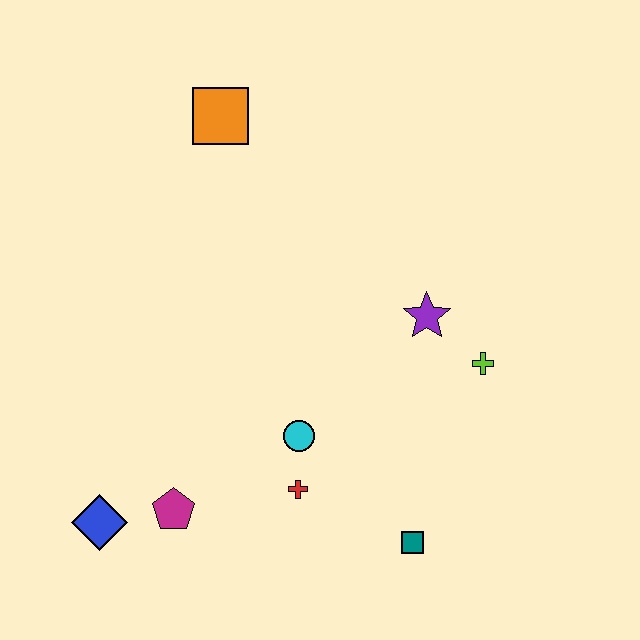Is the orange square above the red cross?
Yes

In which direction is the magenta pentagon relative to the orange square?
The magenta pentagon is below the orange square.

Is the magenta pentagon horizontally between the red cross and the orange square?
No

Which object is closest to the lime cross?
The purple star is closest to the lime cross.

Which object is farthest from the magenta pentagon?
The orange square is farthest from the magenta pentagon.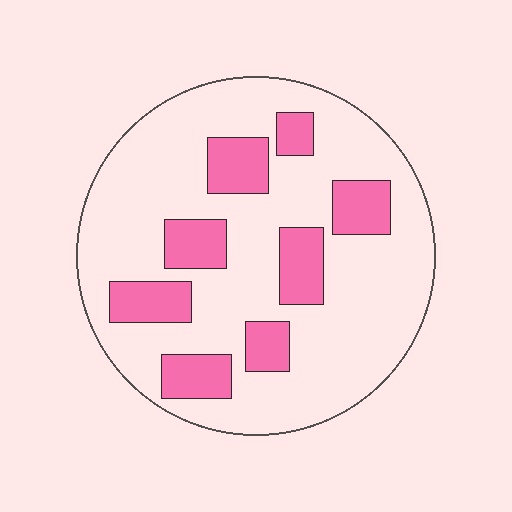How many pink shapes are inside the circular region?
8.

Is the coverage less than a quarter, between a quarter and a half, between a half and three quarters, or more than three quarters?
Less than a quarter.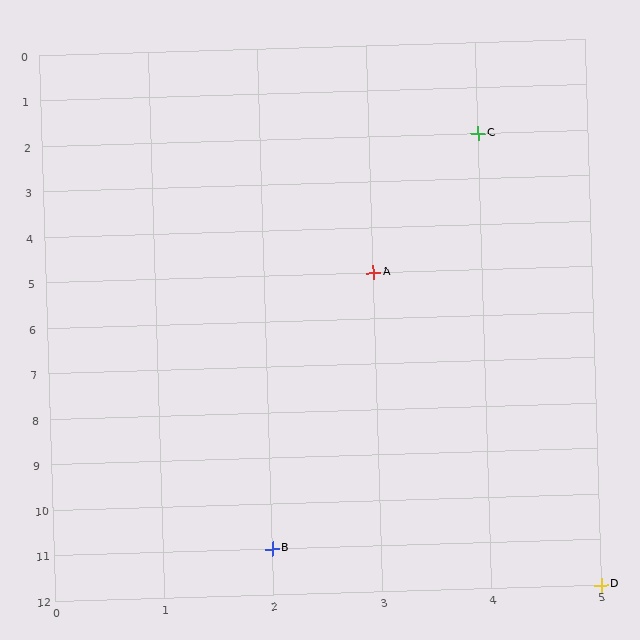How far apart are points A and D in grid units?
Points A and D are 2 columns and 7 rows apart (about 7.3 grid units diagonally).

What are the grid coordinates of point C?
Point C is at grid coordinates (4, 2).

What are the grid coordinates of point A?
Point A is at grid coordinates (3, 5).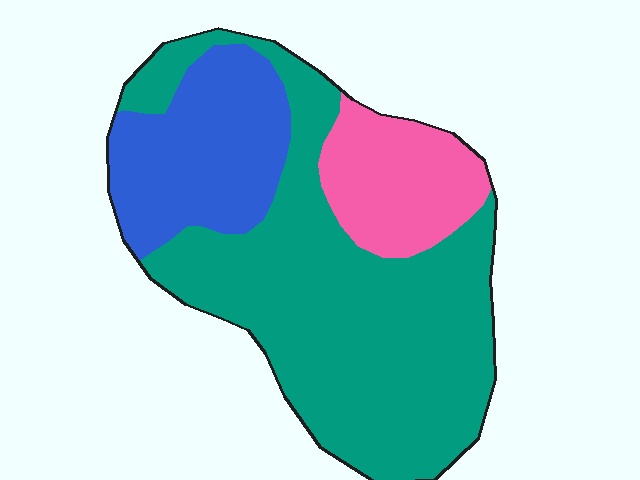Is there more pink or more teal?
Teal.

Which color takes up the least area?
Pink, at roughly 15%.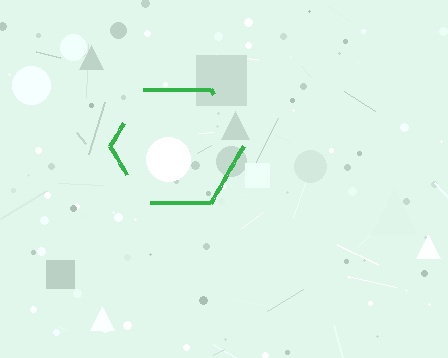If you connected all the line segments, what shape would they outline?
They would outline a hexagon.